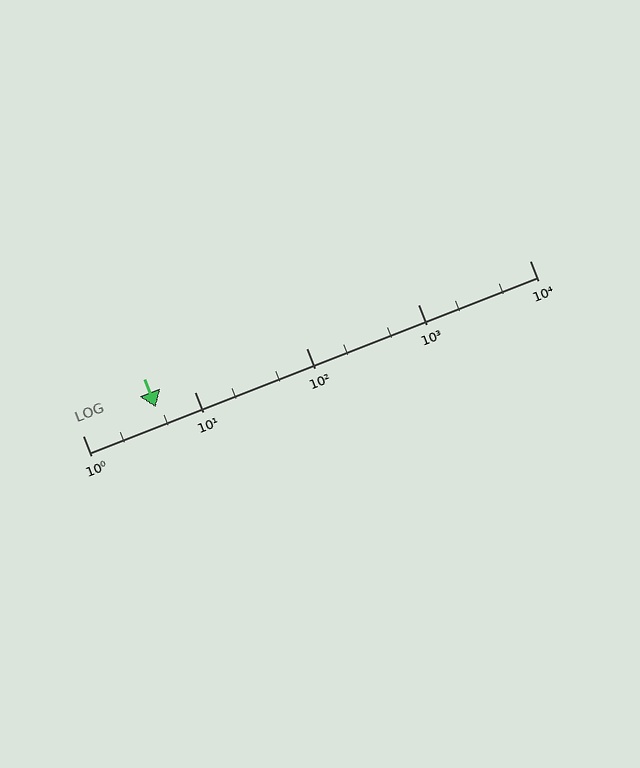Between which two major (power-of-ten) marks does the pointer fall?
The pointer is between 1 and 10.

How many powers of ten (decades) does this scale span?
The scale spans 4 decades, from 1 to 10000.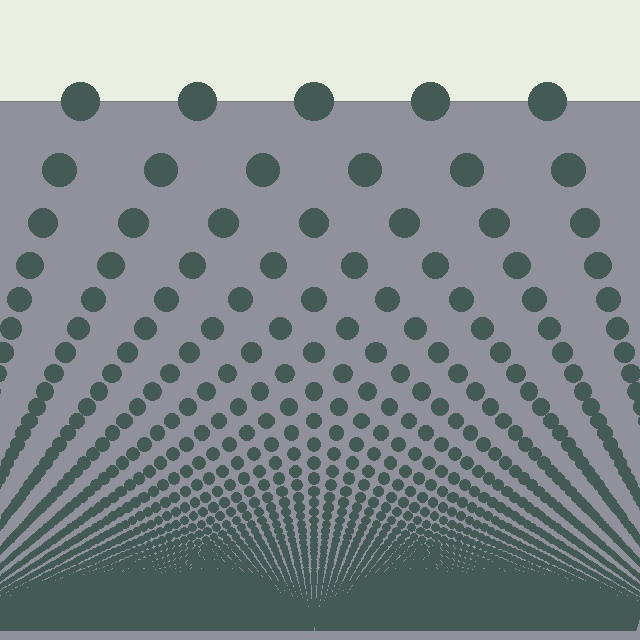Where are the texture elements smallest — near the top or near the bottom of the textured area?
Near the bottom.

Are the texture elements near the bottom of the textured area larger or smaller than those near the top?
Smaller. The gradient is inverted — elements near the bottom are smaller and denser.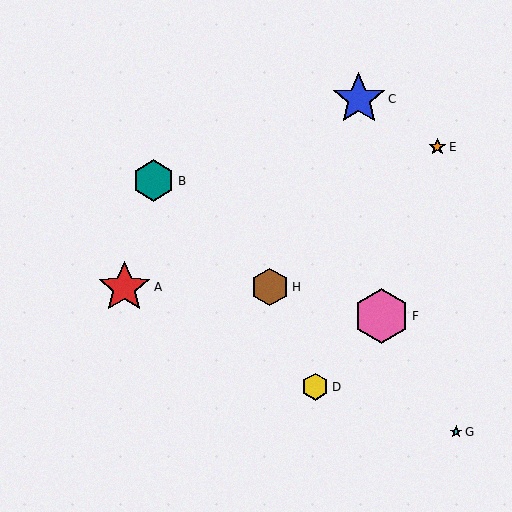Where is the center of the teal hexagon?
The center of the teal hexagon is at (154, 181).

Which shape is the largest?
The pink hexagon (labeled F) is the largest.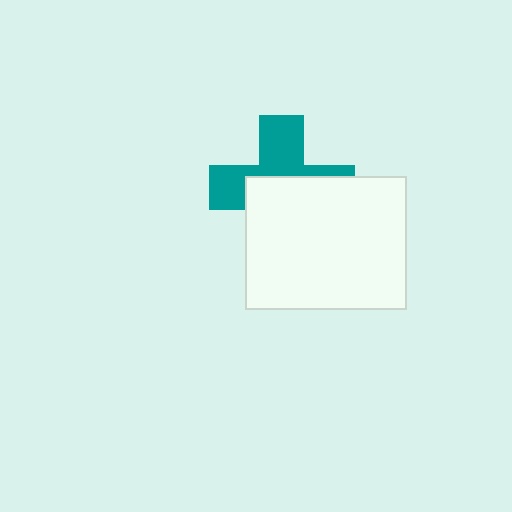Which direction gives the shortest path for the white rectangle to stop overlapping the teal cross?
Moving down gives the shortest separation.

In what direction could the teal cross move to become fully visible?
The teal cross could move up. That would shift it out from behind the white rectangle entirely.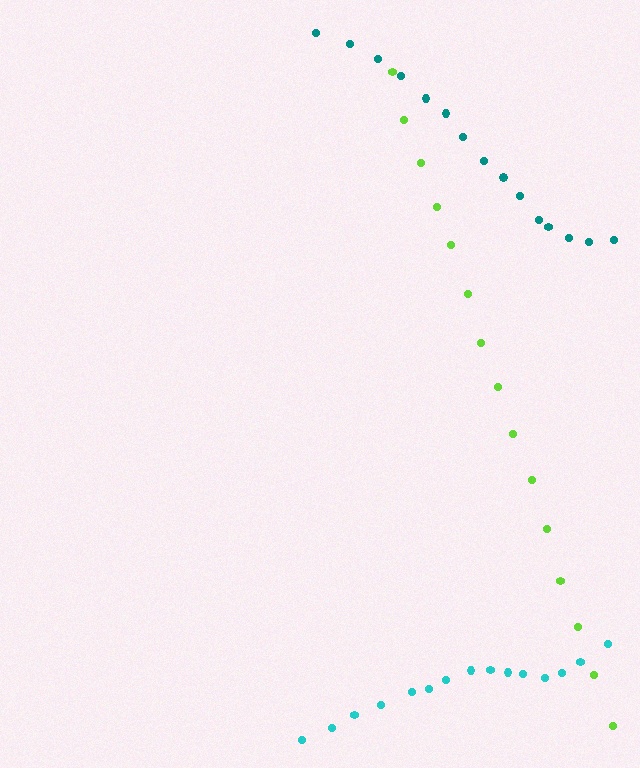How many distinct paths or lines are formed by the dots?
There are 3 distinct paths.